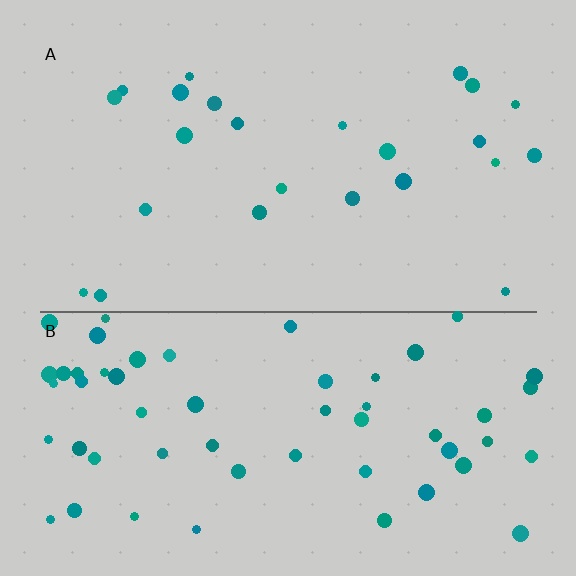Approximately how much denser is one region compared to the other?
Approximately 2.4× — region B over region A.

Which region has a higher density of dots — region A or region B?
B (the bottom).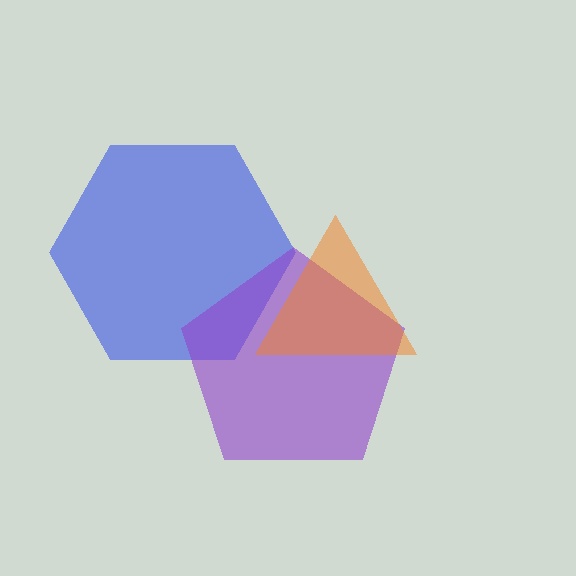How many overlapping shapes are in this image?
There are 3 overlapping shapes in the image.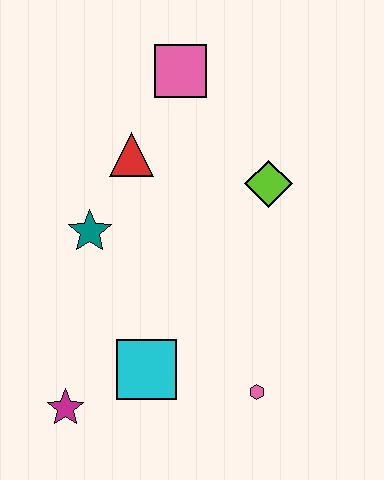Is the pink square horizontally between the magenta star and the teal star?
No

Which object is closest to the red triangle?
The teal star is closest to the red triangle.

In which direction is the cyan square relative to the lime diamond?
The cyan square is below the lime diamond.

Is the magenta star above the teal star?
No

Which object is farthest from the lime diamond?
The magenta star is farthest from the lime diamond.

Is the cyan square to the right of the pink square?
No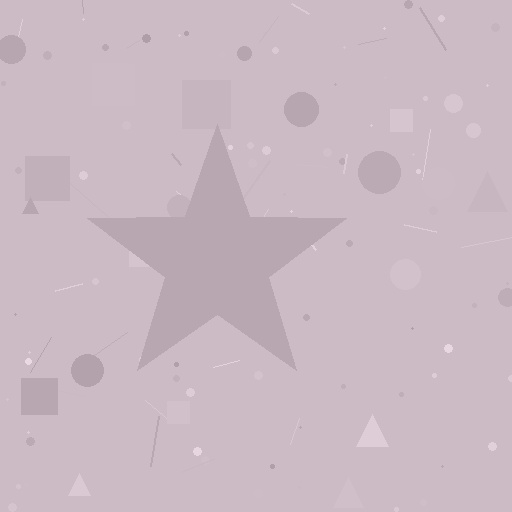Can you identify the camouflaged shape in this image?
The camouflaged shape is a star.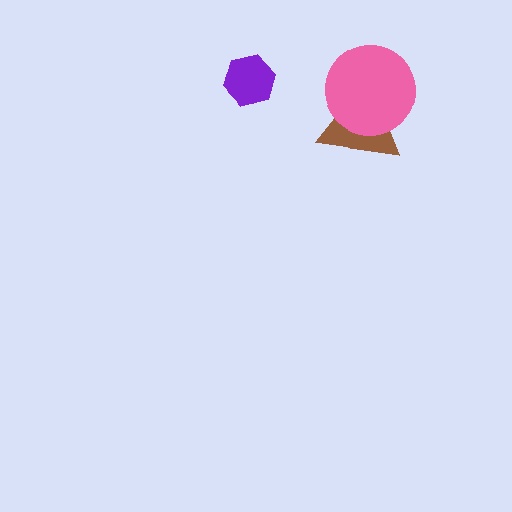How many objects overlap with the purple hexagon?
0 objects overlap with the purple hexagon.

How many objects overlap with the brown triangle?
1 object overlaps with the brown triangle.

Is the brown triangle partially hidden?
Yes, it is partially covered by another shape.